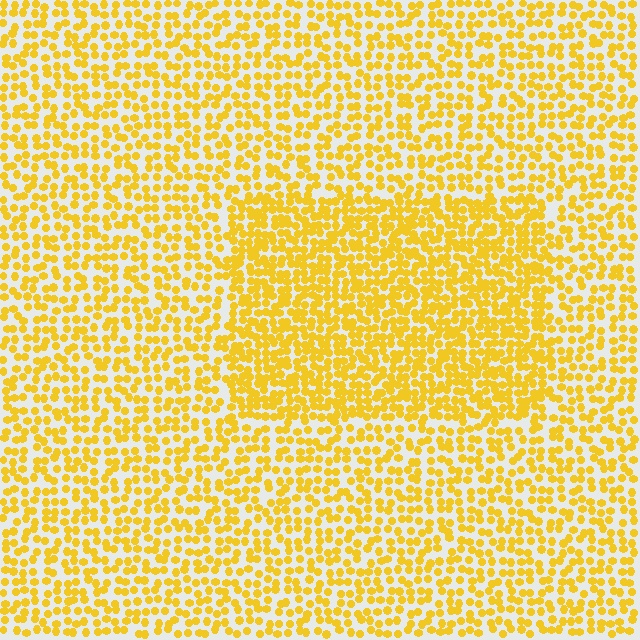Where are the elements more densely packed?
The elements are more densely packed inside the rectangle boundary.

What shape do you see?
I see a rectangle.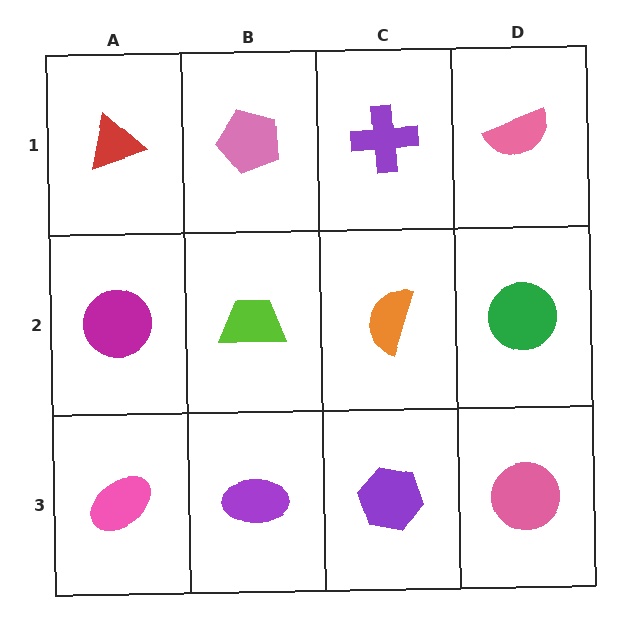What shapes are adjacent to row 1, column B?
A lime trapezoid (row 2, column B), a red triangle (row 1, column A), a purple cross (row 1, column C).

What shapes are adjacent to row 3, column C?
An orange semicircle (row 2, column C), a purple ellipse (row 3, column B), a pink circle (row 3, column D).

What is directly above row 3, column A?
A magenta circle.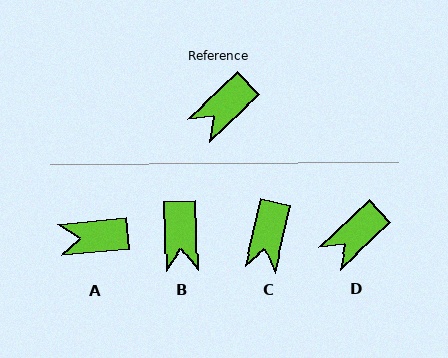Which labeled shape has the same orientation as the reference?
D.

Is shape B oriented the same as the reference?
No, it is off by about 49 degrees.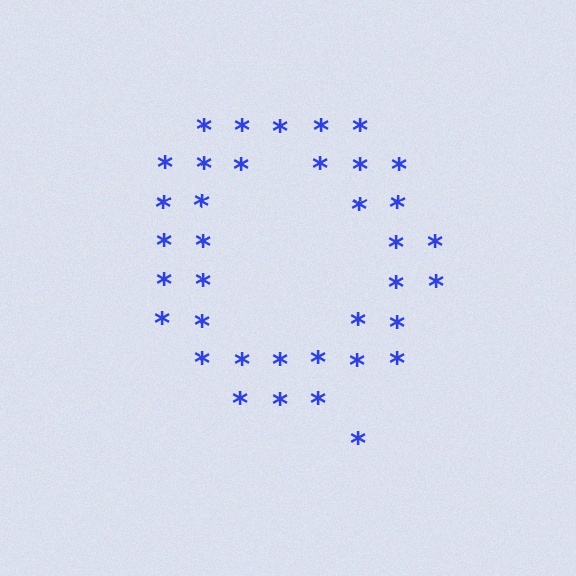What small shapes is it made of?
It is made of small asterisks.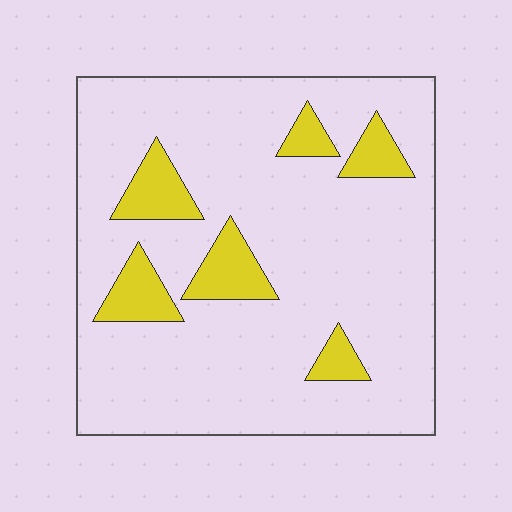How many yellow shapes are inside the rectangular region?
6.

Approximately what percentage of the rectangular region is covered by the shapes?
Approximately 15%.